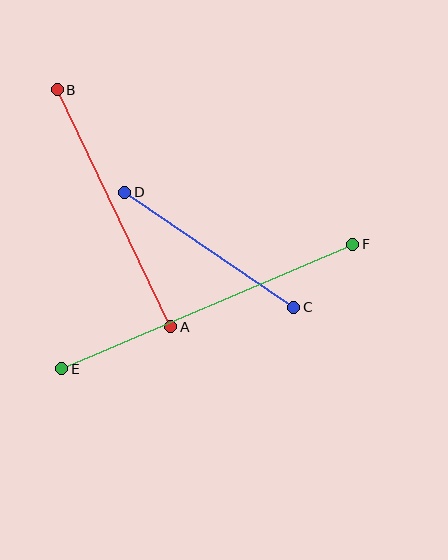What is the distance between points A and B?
The distance is approximately 263 pixels.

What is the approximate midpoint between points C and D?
The midpoint is at approximately (209, 250) pixels.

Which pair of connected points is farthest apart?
Points E and F are farthest apart.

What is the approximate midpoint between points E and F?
The midpoint is at approximately (207, 306) pixels.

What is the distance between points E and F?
The distance is approximately 317 pixels.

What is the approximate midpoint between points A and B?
The midpoint is at approximately (114, 208) pixels.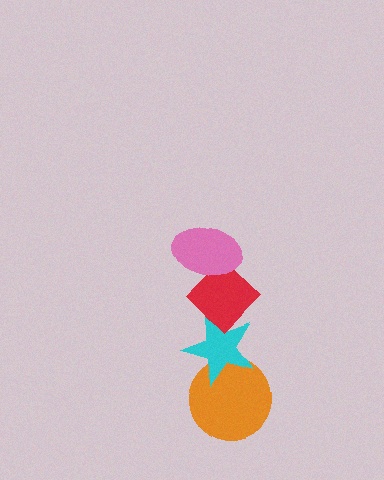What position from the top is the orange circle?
The orange circle is 4th from the top.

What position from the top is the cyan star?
The cyan star is 3rd from the top.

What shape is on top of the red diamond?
The pink ellipse is on top of the red diamond.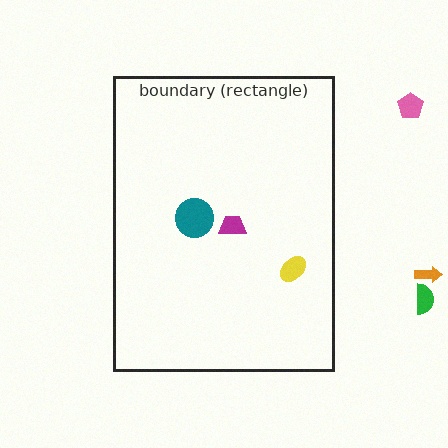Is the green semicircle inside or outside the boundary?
Outside.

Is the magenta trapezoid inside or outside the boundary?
Inside.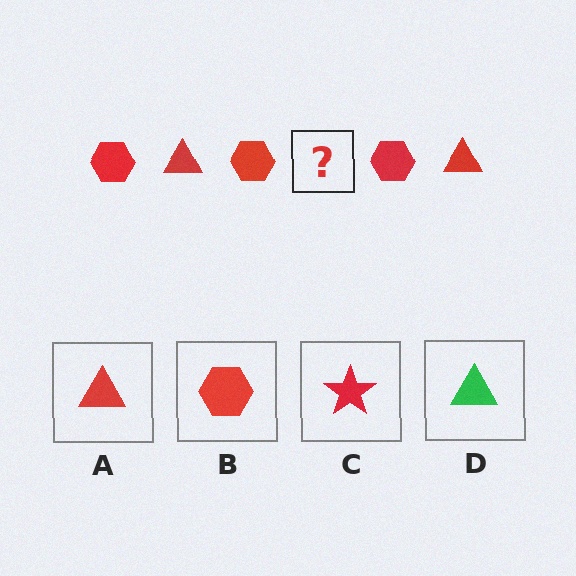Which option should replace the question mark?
Option A.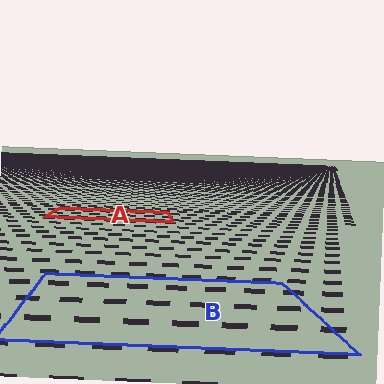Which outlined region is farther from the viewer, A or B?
Region A is farther from the viewer — the texture elements inside it appear smaller and more densely packed.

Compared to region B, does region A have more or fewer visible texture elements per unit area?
Region A has more texture elements per unit area — they are packed more densely because it is farther away.